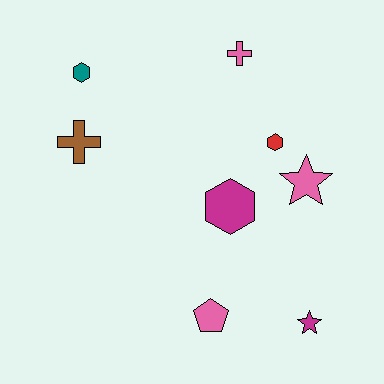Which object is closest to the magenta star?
The pink pentagon is closest to the magenta star.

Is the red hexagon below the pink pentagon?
No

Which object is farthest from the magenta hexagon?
The teal hexagon is farthest from the magenta hexagon.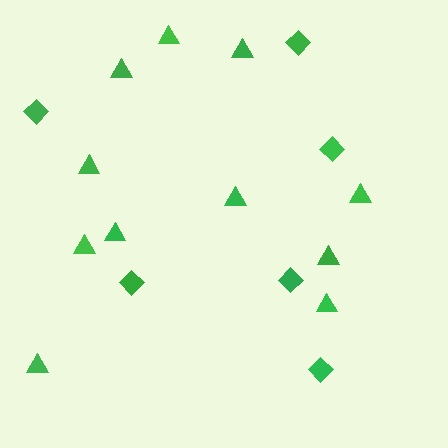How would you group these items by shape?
There are 2 groups: one group of diamonds (6) and one group of triangles (11).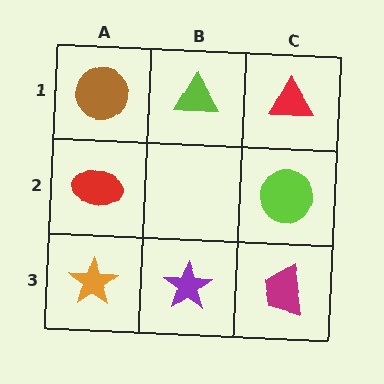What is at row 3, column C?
A magenta trapezoid.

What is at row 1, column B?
A lime triangle.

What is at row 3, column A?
An orange star.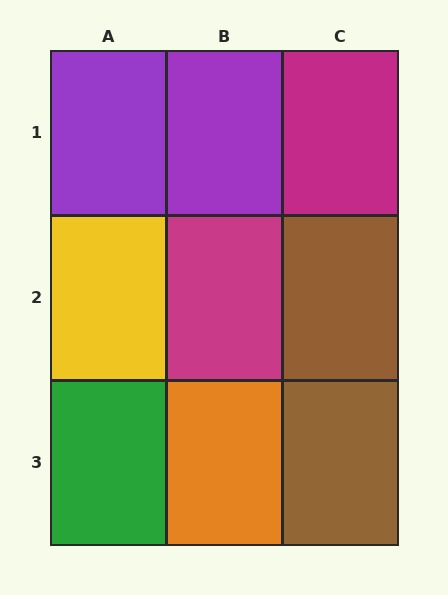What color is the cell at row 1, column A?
Purple.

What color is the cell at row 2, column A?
Yellow.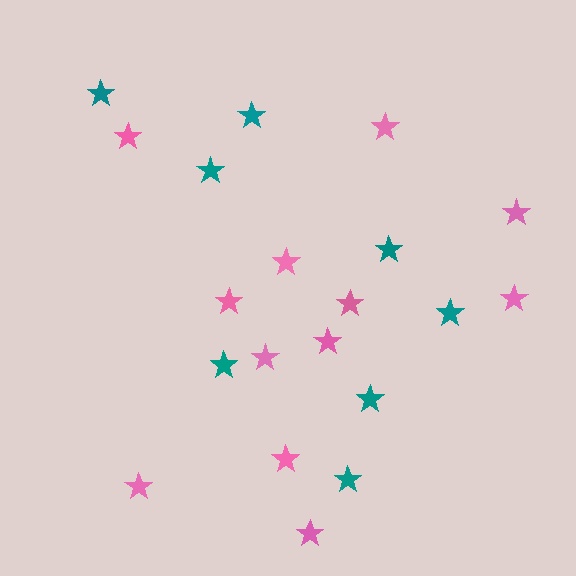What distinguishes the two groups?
There are 2 groups: one group of pink stars (12) and one group of teal stars (8).